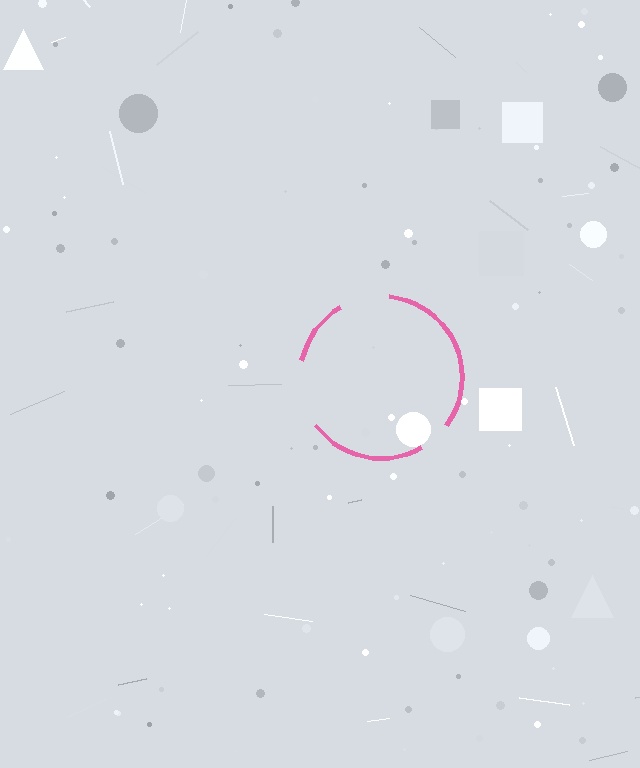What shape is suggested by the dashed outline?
The dashed outline suggests a circle.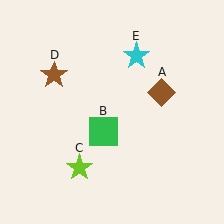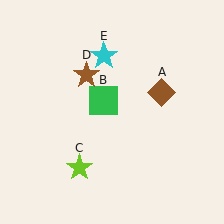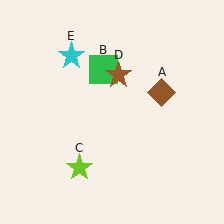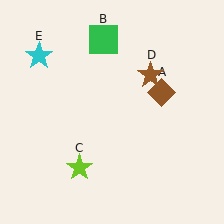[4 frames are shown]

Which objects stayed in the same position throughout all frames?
Brown diamond (object A) and lime star (object C) remained stationary.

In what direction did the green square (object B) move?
The green square (object B) moved up.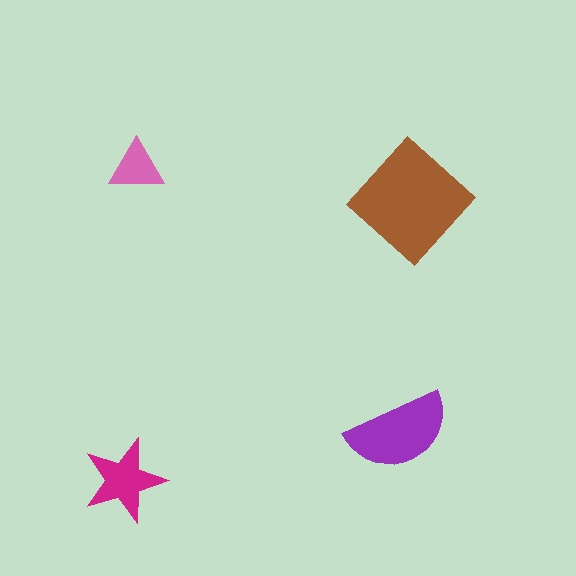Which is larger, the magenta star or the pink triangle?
The magenta star.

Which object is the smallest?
The pink triangle.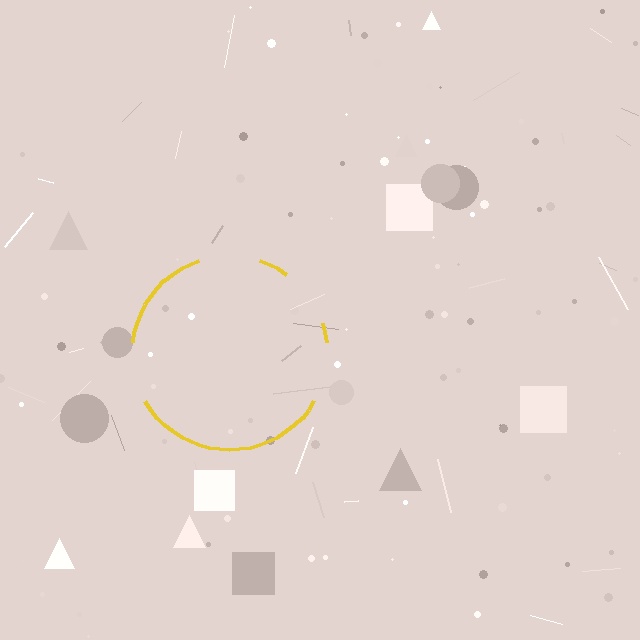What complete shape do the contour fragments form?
The contour fragments form a circle.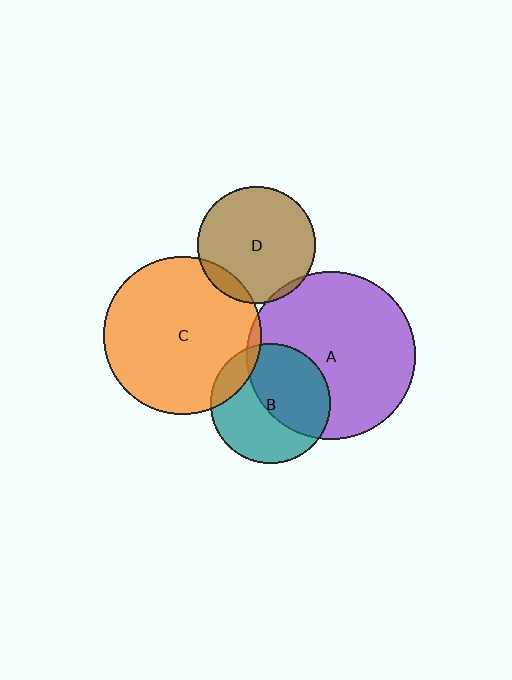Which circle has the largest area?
Circle A (purple).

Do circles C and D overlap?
Yes.